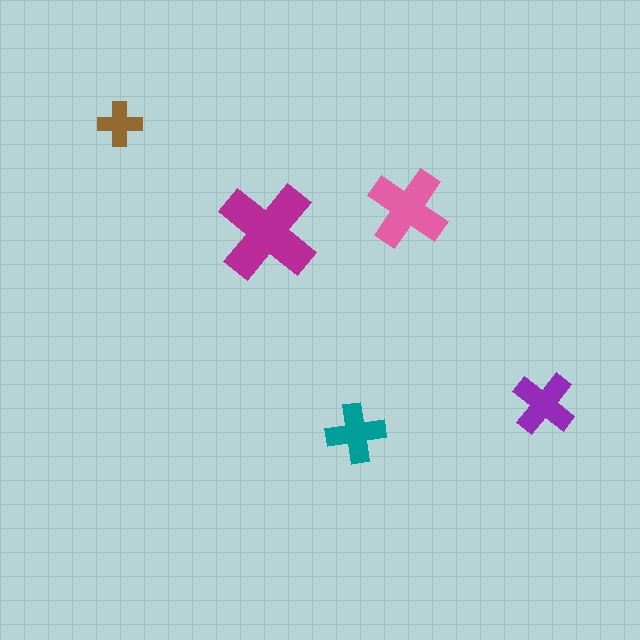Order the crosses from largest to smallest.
the magenta one, the pink one, the purple one, the teal one, the brown one.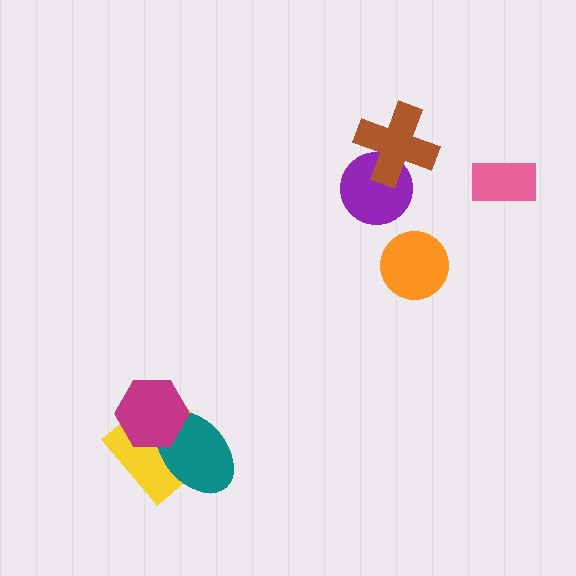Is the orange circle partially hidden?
No, no other shape covers it.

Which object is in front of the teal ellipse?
The magenta hexagon is in front of the teal ellipse.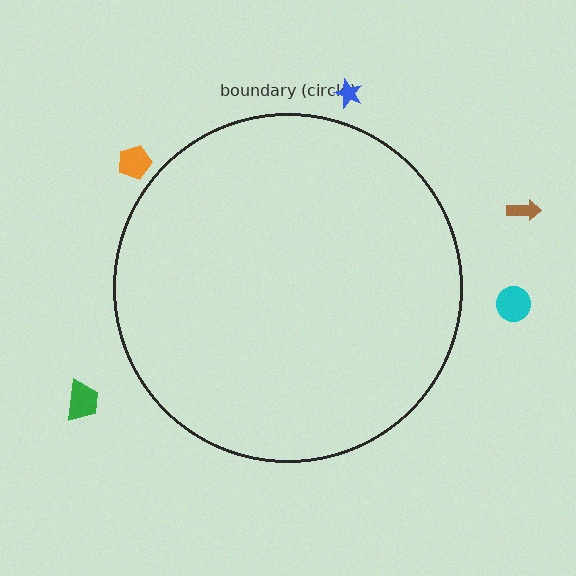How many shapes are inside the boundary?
0 inside, 5 outside.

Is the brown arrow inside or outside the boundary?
Outside.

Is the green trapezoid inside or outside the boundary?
Outside.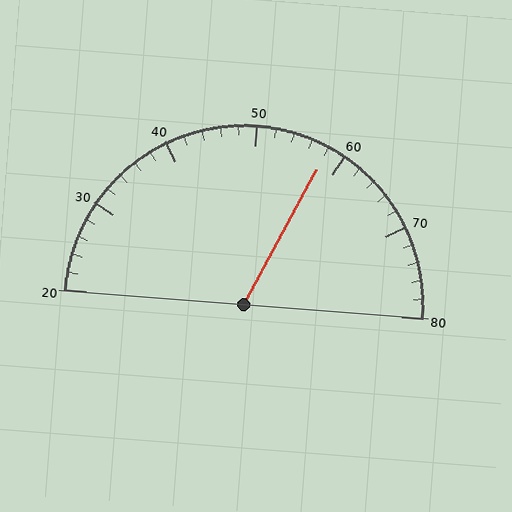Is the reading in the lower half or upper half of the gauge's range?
The reading is in the upper half of the range (20 to 80).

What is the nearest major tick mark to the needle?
The nearest major tick mark is 60.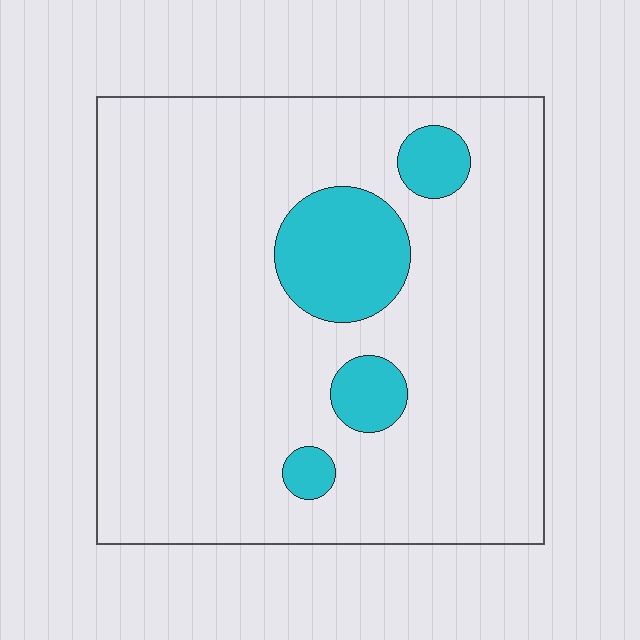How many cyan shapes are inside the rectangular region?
4.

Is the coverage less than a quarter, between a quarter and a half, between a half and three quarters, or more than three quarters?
Less than a quarter.